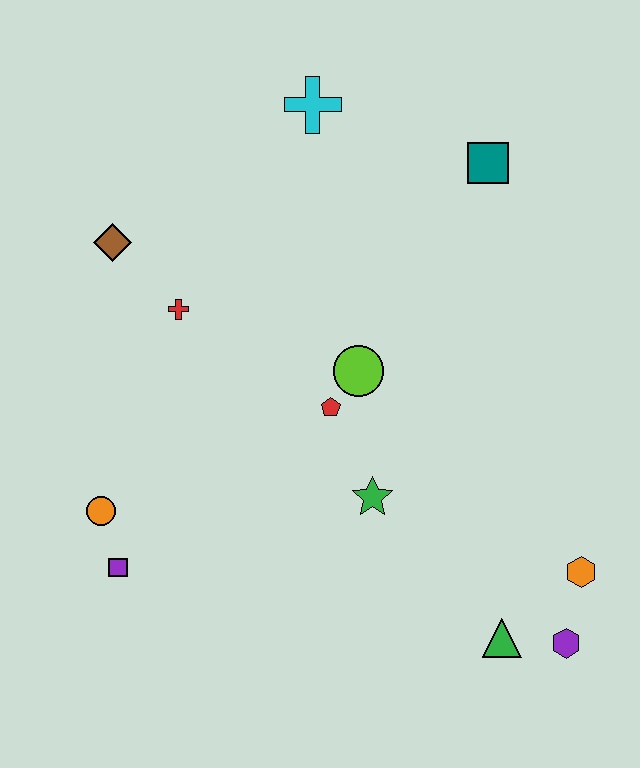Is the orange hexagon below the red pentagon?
Yes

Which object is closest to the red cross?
The brown diamond is closest to the red cross.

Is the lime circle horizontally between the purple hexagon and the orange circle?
Yes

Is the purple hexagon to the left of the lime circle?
No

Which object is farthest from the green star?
The cyan cross is farthest from the green star.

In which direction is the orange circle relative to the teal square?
The orange circle is to the left of the teal square.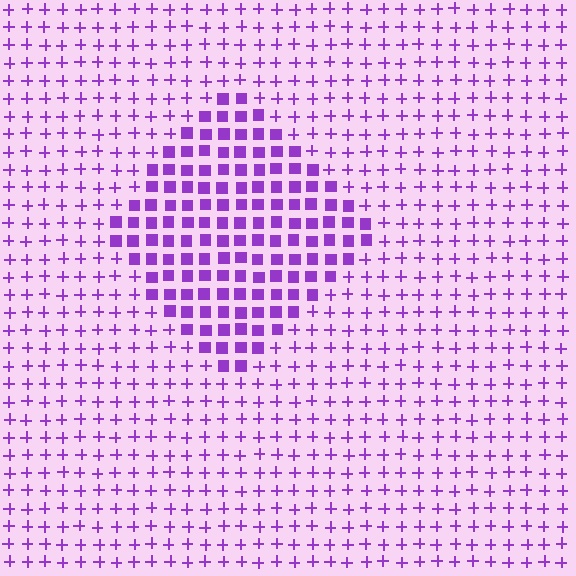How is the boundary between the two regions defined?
The boundary is defined by a change in element shape: squares inside vs. plus signs outside. All elements share the same color and spacing.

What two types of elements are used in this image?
The image uses squares inside the diamond region and plus signs outside it.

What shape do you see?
I see a diamond.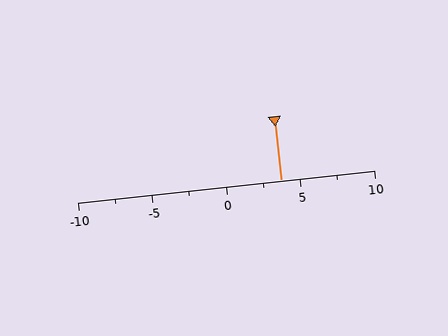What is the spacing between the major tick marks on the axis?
The major ticks are spaced 5 apart.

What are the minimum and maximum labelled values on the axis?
The axis runs from -10 to 10.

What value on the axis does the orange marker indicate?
The marker indicates approximately 3.8.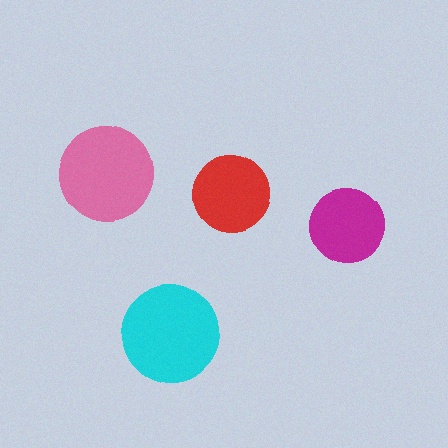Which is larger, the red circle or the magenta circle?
The red one.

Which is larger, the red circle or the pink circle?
The pink one.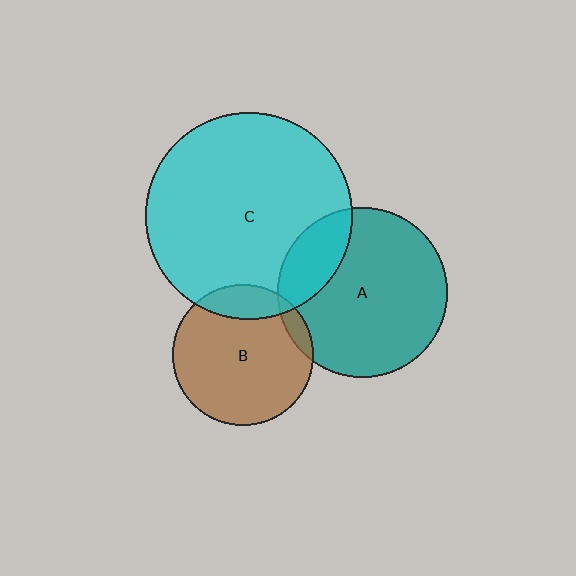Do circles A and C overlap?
Yes.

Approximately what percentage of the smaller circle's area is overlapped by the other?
Approximately 20%.